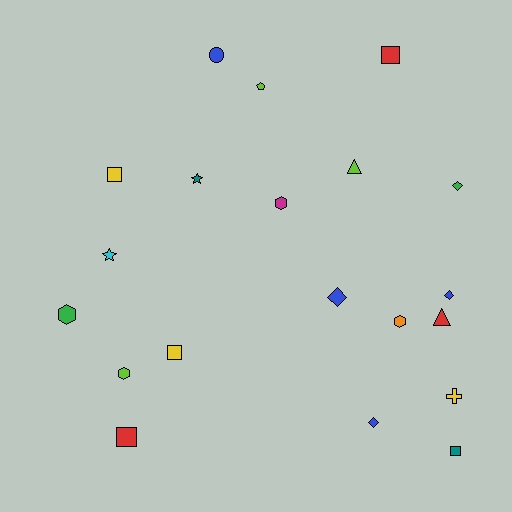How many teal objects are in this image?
There are 2 teal objects.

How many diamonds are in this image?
There are 4 diamonds.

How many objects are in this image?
There are 20 objects.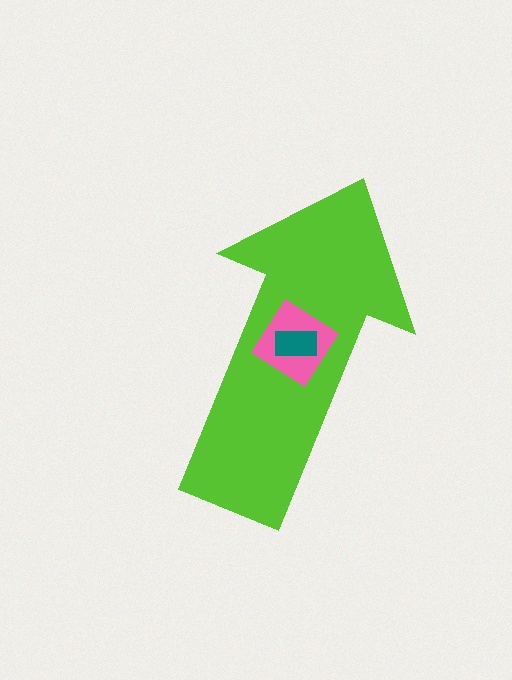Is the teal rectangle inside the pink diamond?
Yes.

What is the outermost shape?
The lime arrow.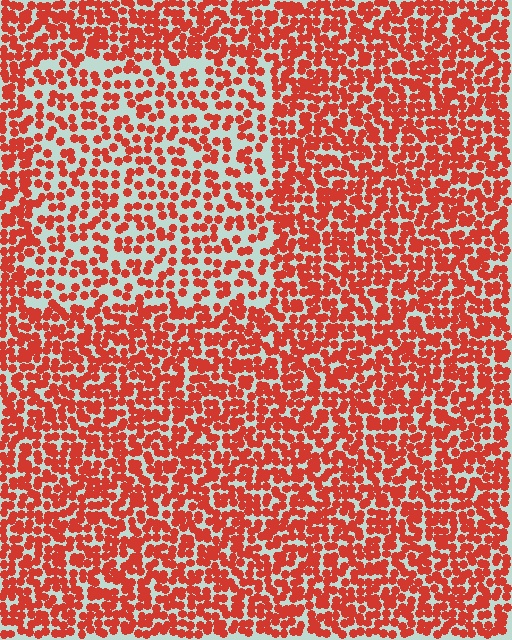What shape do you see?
I see a rectangle.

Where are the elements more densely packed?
The elements are more densely packed outside the rectangle boundary.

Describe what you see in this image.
The image contains small red elements arranged at two different densities. A rectangle-shaped region is visible where the elements are less densely packed than the surrounding area.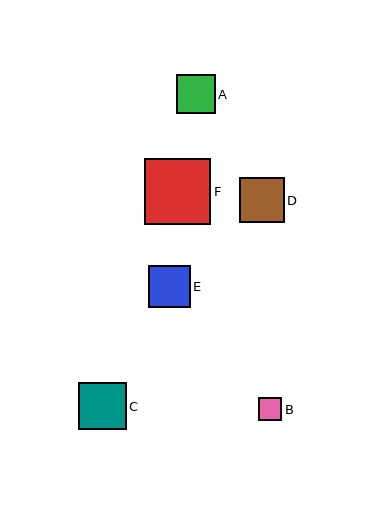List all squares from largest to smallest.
From largest to smallest: F, C, D, E, A, B.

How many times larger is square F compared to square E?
Square F is approximately 1.6 times the size of square E.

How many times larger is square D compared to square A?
Square D is approximately 1.2 times the size of square A.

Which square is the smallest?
Square B is the smallest with a size of approximately 24 pixels.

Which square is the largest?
Square F is the largest with a size of approximately 66 pixels.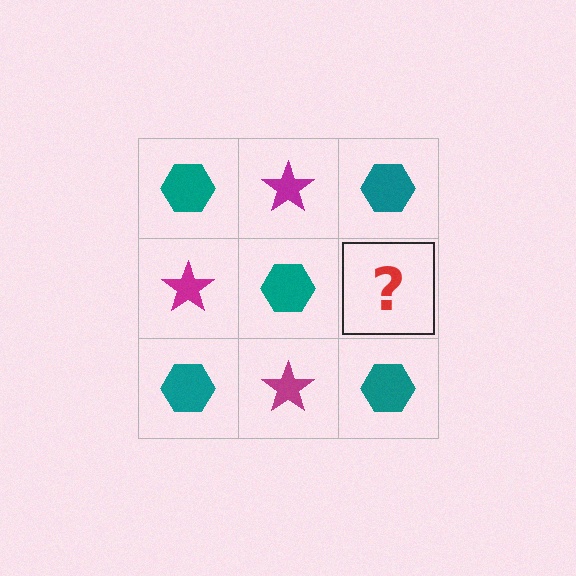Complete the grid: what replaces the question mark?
The question mark should be replaced with a magenta star.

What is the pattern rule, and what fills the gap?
The rule is that it alternates teal hexagon and magenta star in a checkerboard pattern. The gap should be filled with a magenta star.